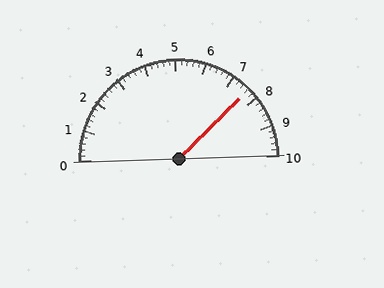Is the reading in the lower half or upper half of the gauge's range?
The reading is in the upper half of the range (0 to 10).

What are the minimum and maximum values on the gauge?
The gauge ranges from 0 to 10.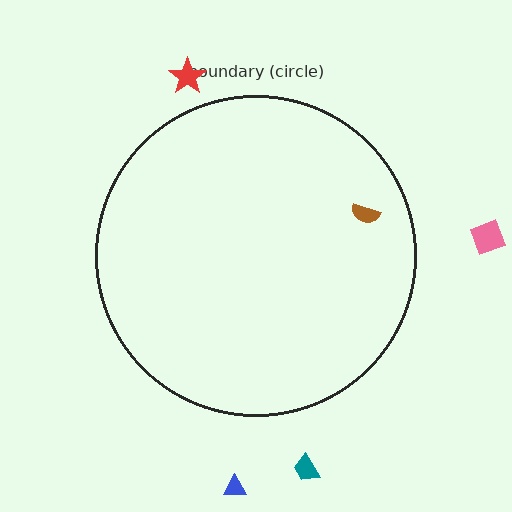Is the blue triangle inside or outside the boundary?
Outside.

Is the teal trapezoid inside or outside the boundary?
Outside.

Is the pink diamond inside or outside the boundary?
Outside.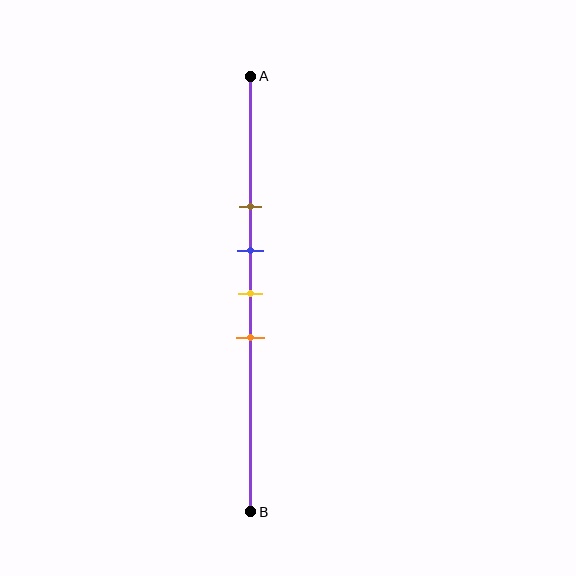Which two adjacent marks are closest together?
The blue and yellow marks are the closest adjacent pair.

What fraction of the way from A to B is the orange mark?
The orange mark is approximately 60% (0.6) of the way from A to B.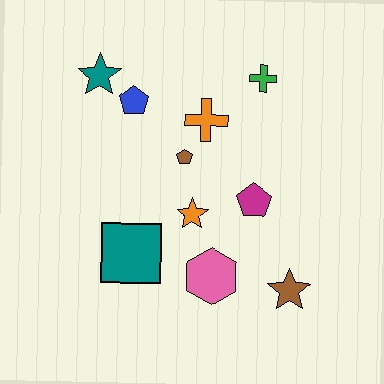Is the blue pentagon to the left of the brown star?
Yes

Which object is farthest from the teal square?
The green cross is farthest from the teal square.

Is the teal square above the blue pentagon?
No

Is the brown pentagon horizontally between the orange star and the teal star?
Yes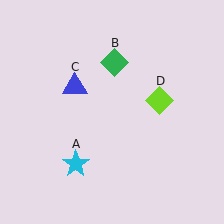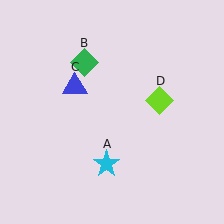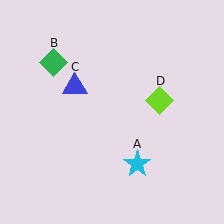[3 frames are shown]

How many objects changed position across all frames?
2 objects changed position: cyan star (object A), green diamond (object B).